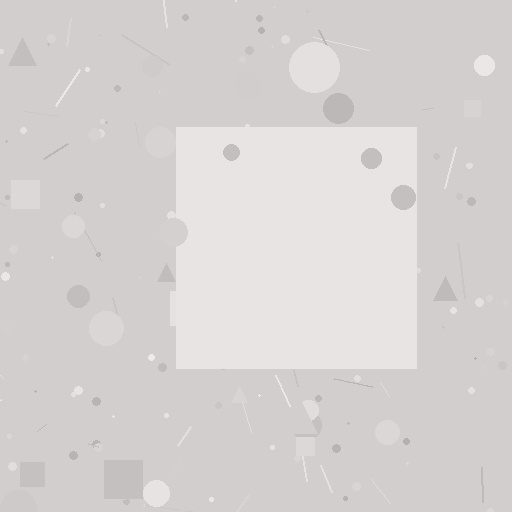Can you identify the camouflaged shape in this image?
The camouflaged shape is a square.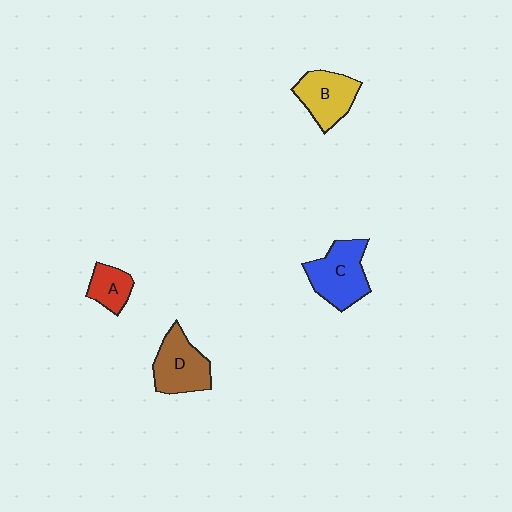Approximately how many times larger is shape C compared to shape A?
Approximately 1.9 times.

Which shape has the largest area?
Shape C (blue).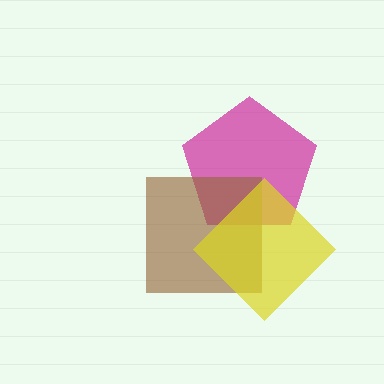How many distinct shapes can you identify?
There are 3 distinct shapes: a magenta pentagon, a brown square, a yellow diamond.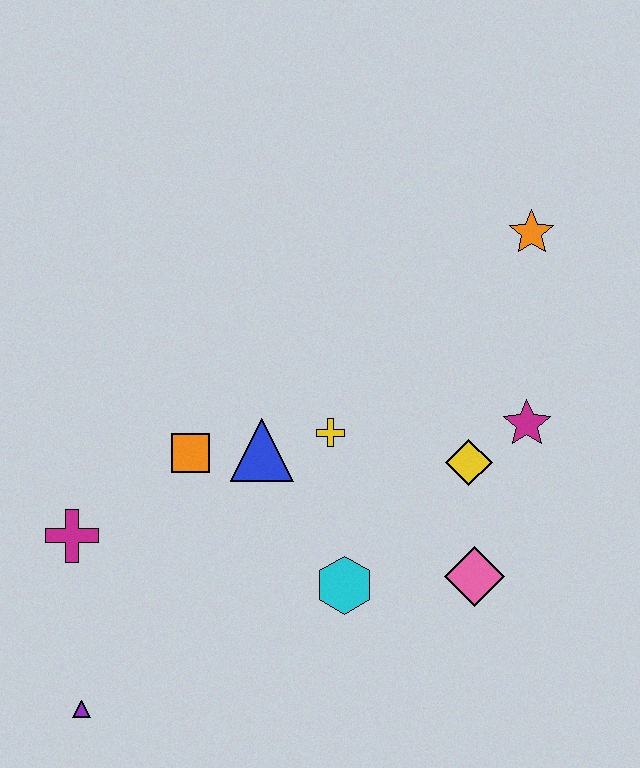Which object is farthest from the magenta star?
The purple triangle is farthest from the magenta star.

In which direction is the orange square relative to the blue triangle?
The orange square is to the left of the blue triangle.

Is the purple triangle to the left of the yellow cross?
Yes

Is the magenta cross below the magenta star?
Yes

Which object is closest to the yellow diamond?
The magenta star is closest to the yellow diamond.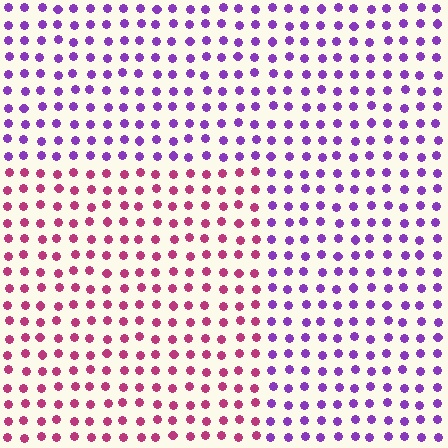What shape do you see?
I see a rectangle.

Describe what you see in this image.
The image is filled with small purple elements in a uniform arrangement. A rectangle-shaped region is visible where the elements are tinted to a slightly different hue, forming a subtle color boundary.